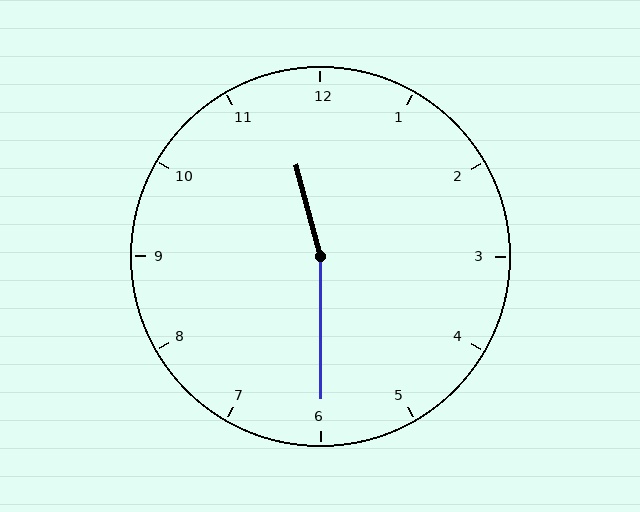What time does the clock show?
11:30.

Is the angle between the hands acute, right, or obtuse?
It is obtuse.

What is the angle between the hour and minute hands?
Approximately 165 degrees.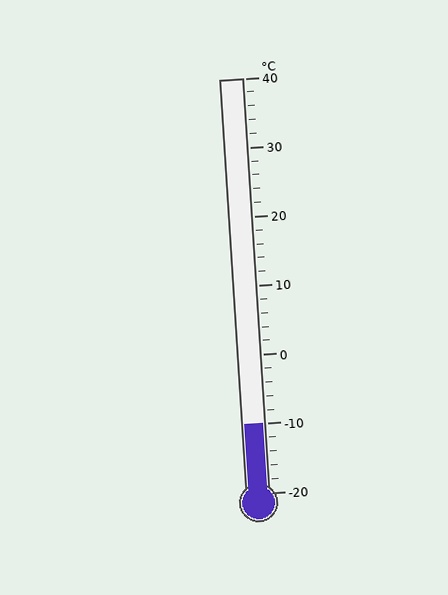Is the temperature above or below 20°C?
The temperature is below 20°C.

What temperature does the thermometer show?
The thermometer shows approximately -10°C.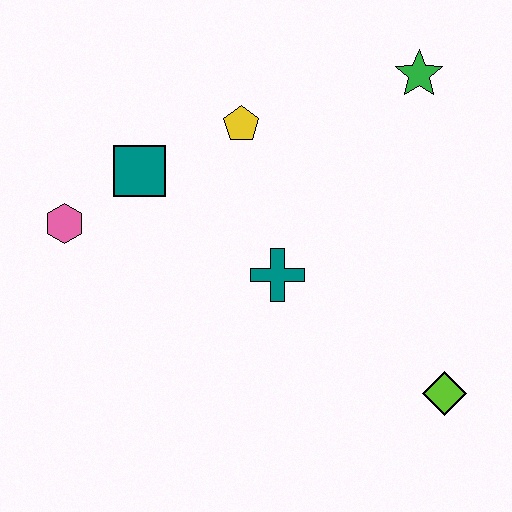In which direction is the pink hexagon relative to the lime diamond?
The pink hexagon is to the left of the lime diamond.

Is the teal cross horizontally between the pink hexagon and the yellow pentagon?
No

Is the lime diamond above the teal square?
No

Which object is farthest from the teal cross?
The green star is farthest from the teal cross.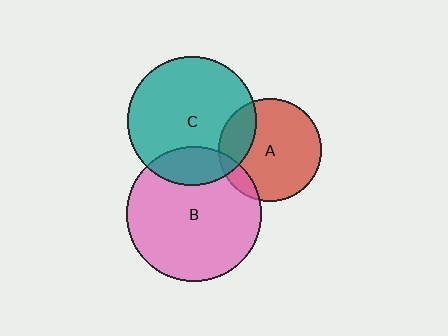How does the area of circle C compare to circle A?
Approximately 1.6 times.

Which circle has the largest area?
Circle B (pink).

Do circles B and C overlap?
Yes.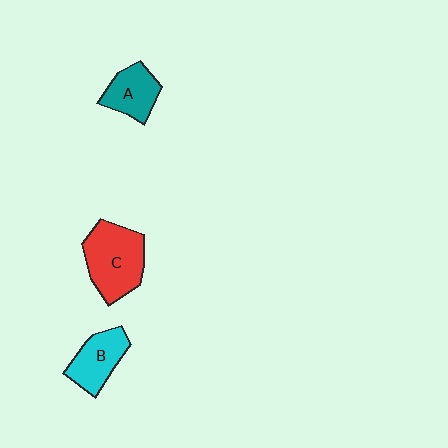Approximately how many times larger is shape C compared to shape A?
Approximately 1.6 times.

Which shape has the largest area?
Shape C (red).